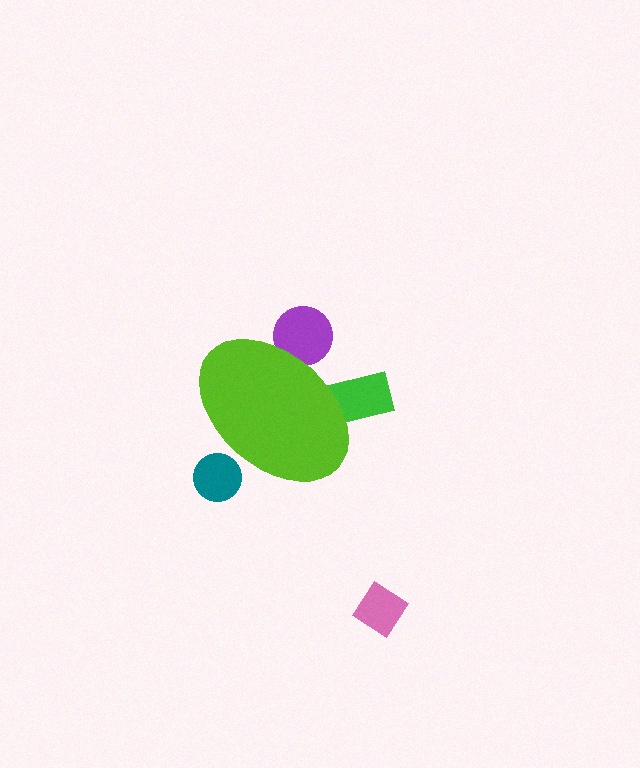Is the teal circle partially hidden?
Yes, the teal circle is partially hidden behind the lime ellipse.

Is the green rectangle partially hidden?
Yes, the green rectangle is partially hidden behind the lime ellipse.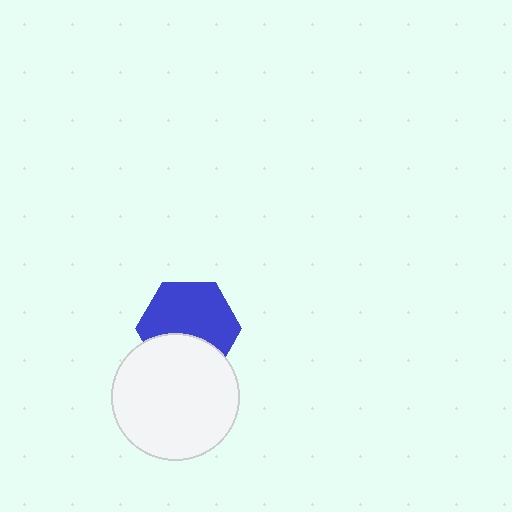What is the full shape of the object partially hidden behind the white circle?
The partially hidden object is a blue hexagon.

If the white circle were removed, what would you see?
You would see the complete blue hexagon.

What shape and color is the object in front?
The object in front is a white circle.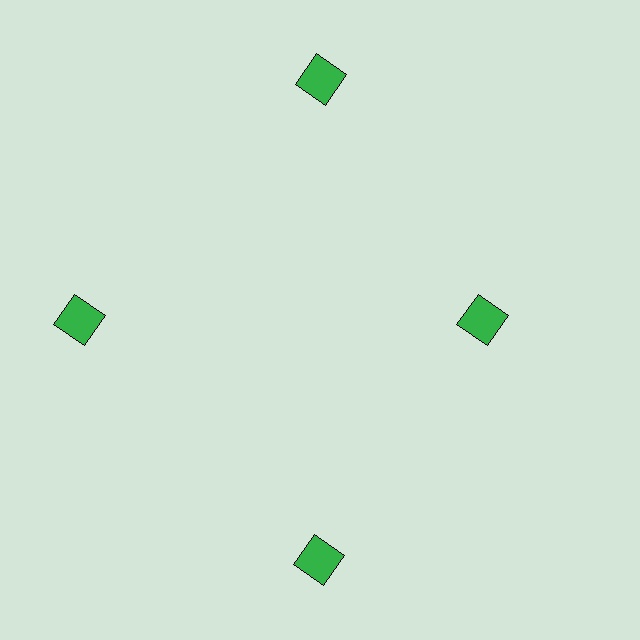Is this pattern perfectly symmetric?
No. The 4 green squares are arranged in a ring, but one element near the 3 o'clock position is pulled inward toward the center, breaking the 4-fold rotational symmetry.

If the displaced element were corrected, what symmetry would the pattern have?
It would have 4-fold rotational symmetry — the pattern would map onto itself every 90 degrees.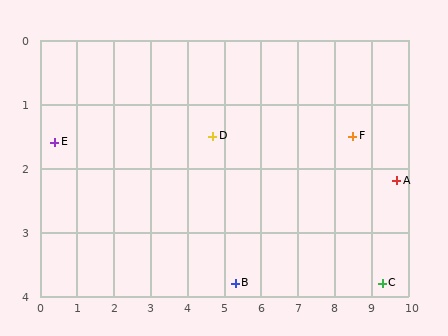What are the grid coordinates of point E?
Point E is at approximately (0.4, 1.6).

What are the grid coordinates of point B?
Point B is at approximately (5.3, 3.8).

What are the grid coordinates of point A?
Point A is at approximately (9.7, 2.2).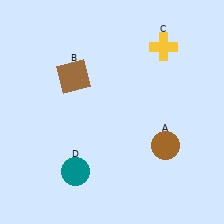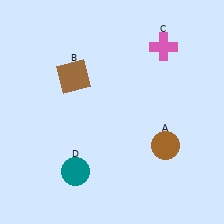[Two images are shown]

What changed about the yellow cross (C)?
In Image 1, C is yellow. In Image 2, it changed to pink.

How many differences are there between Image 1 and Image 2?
There is 1 difference between the two images.